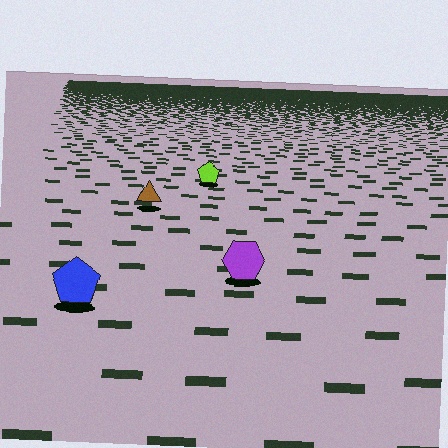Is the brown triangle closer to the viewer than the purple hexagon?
No. The purple hexagon is closer — you can tell from the texture gradient: the ground texture is coarser near it.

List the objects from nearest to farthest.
From nearest to farthest: the blue pentagon, the purple hexagon, the brown triangle, the lime pentagon.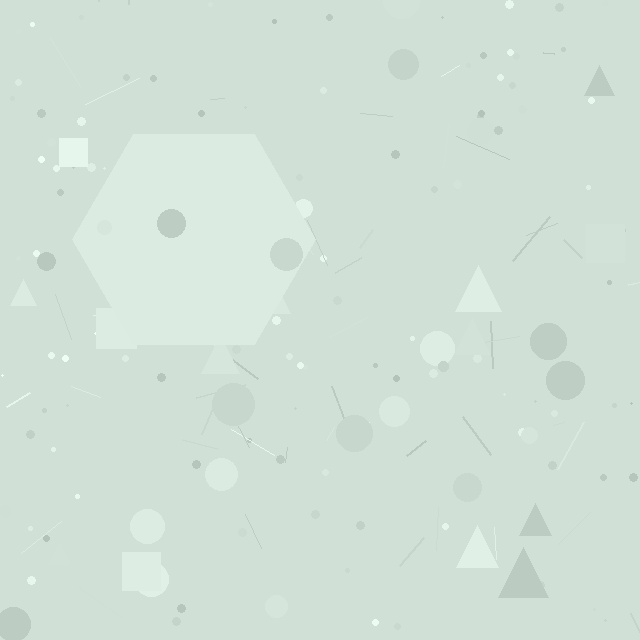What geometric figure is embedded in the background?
A hexagon is embedded in the background.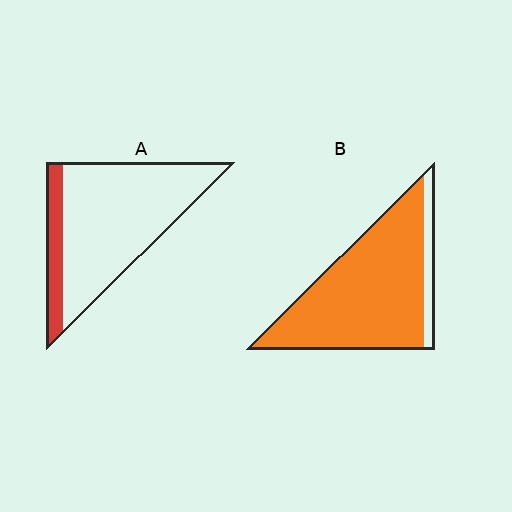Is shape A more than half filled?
No.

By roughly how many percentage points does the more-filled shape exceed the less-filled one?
By roughly 70 percentage points (B over A).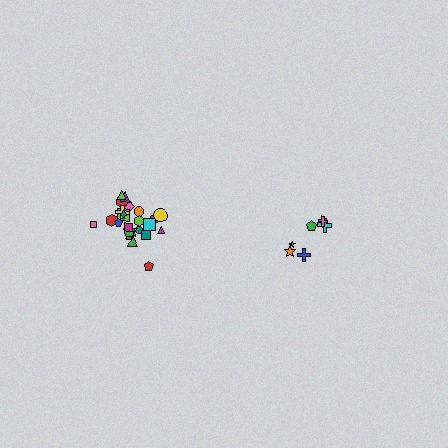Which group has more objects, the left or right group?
The left group.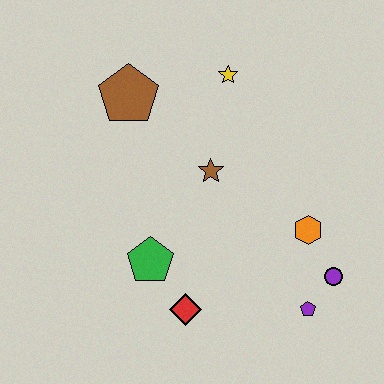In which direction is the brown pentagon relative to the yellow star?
The brown pentagon is to the left of the yellow star.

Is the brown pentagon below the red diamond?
No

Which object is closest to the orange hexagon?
The purple circle is closest to the orange hexagon.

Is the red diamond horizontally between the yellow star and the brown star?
No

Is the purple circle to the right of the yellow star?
Yes